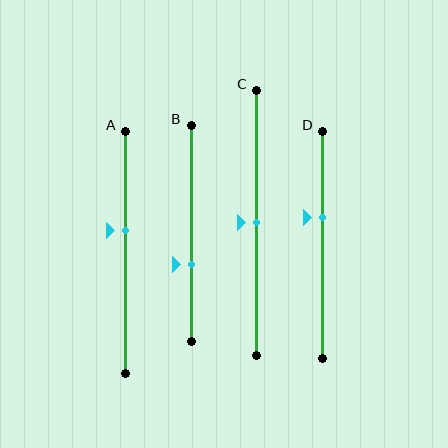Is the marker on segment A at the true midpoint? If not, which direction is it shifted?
No, the marker on segment A is shifted upward by about 9% of the segment length.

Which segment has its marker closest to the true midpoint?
Segment C has its marker closest to the true midpoint.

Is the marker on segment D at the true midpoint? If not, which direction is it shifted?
No, the marker on segment D is shifted upward by about 12% of the segment length.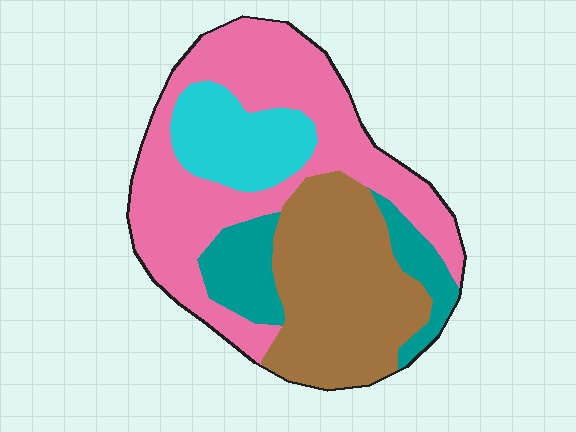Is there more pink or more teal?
Pink.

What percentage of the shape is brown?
Brown takes up between a sixth and a third of the shape.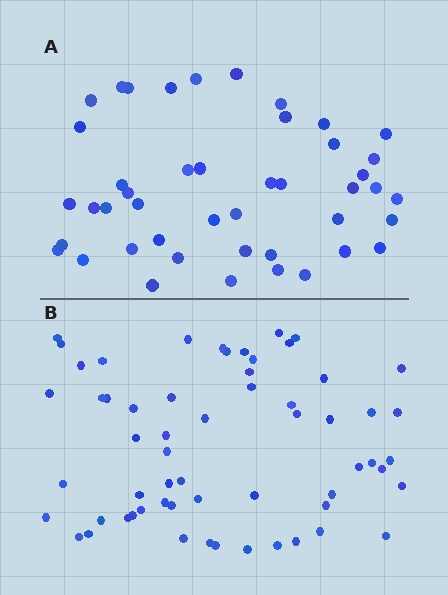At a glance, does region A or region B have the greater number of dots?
Region B (the bottom region) has more dots.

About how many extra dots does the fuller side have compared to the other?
Region B has approximately 15 more dots than region A.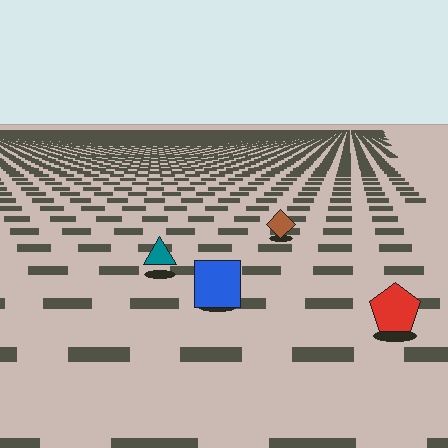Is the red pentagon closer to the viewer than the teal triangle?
Yes. The red pentagon is closer — you can tell from the texture gradient: the ground texture is coarser near it.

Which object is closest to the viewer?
The red pentagon is closest. The texture marks near it are larger and more spread out.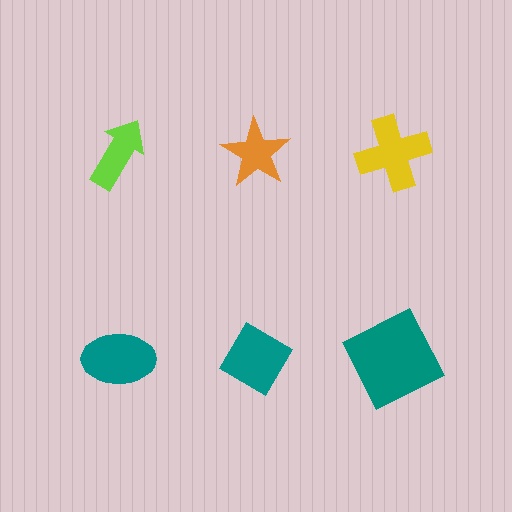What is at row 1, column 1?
A lime arrow.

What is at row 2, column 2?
A teal diamond.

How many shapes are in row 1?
3 shapes.